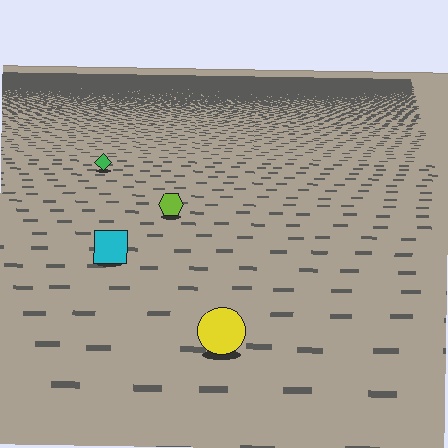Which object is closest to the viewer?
The yellow circle is closest. The texture marks near it are larger and more spread out.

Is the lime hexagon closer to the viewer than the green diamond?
Yes. The lime hexagon is closer — you can tell from the texture gradient: the ground texture is coarser near it.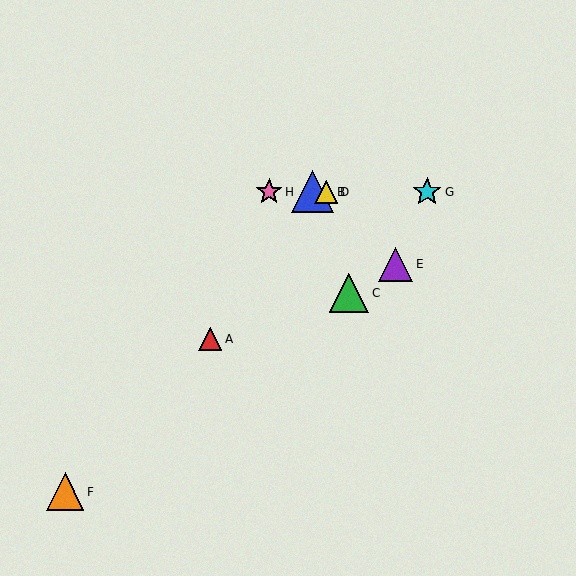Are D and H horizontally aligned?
Yes, both are at y≈192.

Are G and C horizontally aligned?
No, G is at y≈192 and C is at y≈293.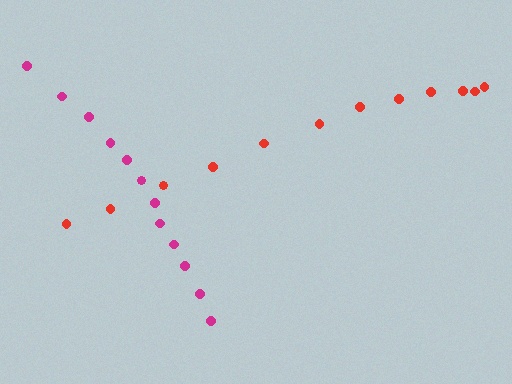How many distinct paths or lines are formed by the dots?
There are 2 distinct paths.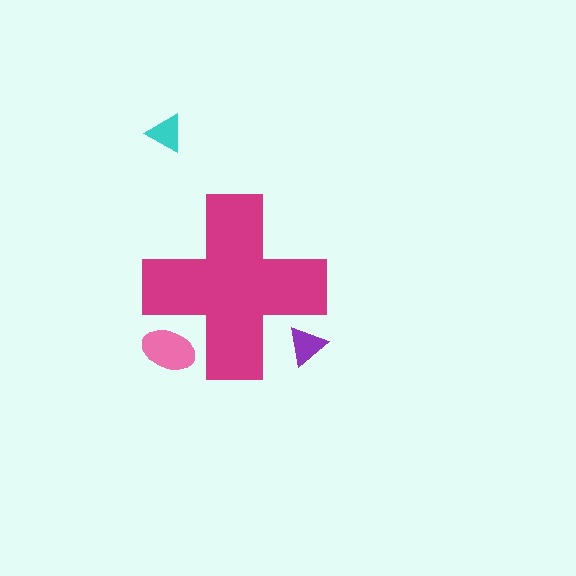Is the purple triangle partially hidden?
Yes, the purple triangle is partially hidden behind the magenta cross.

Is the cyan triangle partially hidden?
No, the cyan triangle is fully visible.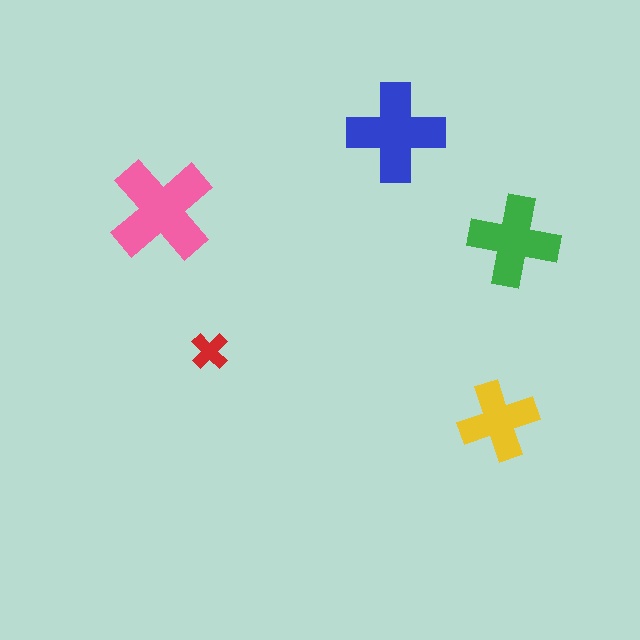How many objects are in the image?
There are 5 objects in the image.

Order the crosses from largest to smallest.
the pink one, the blue one, the green one, the yellow one, the red one.